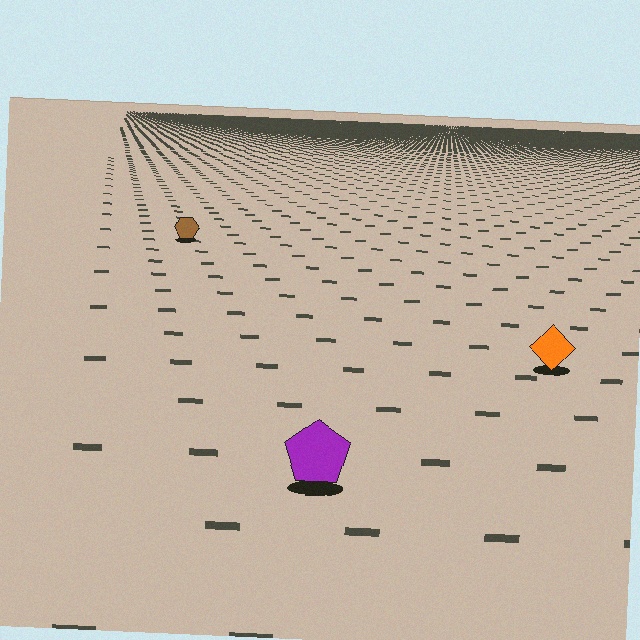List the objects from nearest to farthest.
From nearest to farthest: the purple pentagon, the orange diamond, the brown hexagon.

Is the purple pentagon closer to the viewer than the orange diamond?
Yes. The purple pentagon is closer — you can tell from the texture gradient: the ground texture is coarser near it.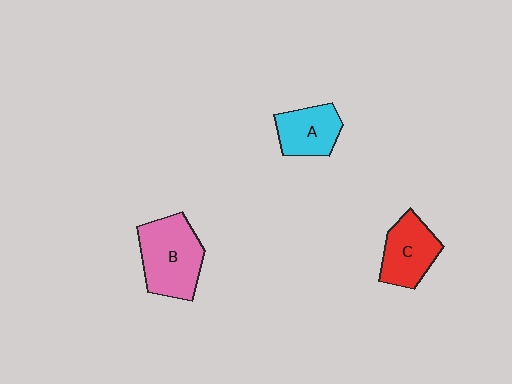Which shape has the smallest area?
Shape A (cyan).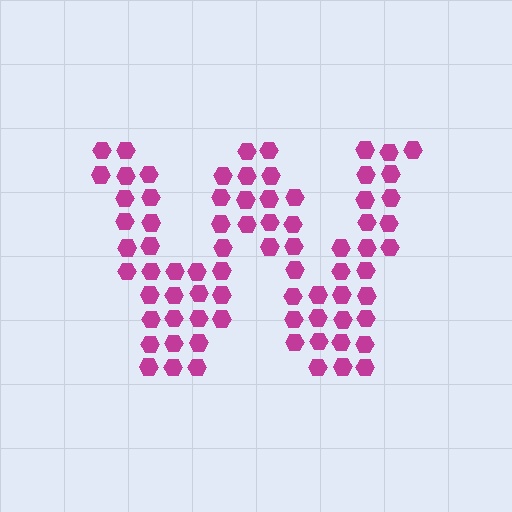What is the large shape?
The large shape is the letter W.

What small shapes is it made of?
It is made of small hexagons.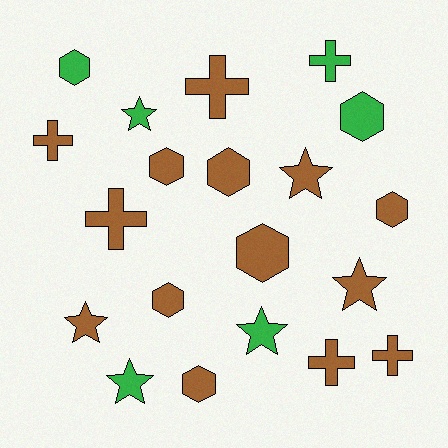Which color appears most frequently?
Brown, with 14 objects.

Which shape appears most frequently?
Hexagon, with 8 objects.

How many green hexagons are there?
There are 2 green hexagons.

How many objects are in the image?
There are 20 objects.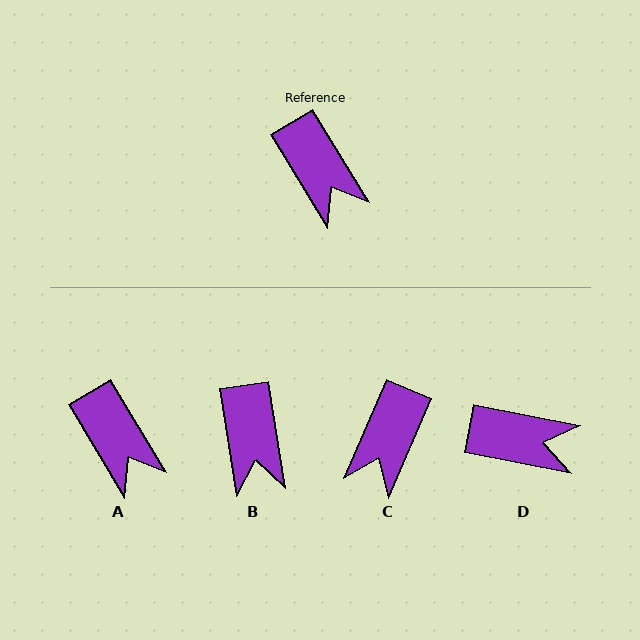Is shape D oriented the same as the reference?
No, it is off by about 48 degrees.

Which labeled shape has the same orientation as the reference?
A.